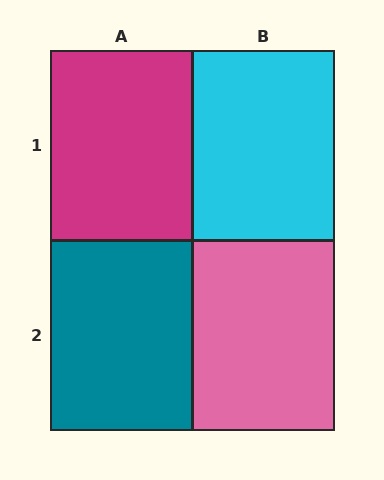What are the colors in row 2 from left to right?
Teal, pink.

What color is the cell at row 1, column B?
Cyan.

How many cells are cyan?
1 cell is cyan.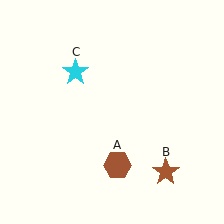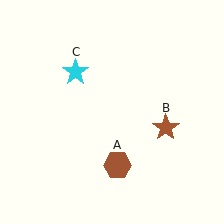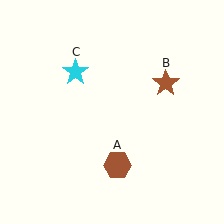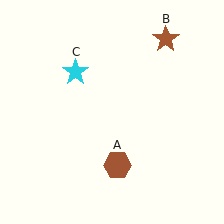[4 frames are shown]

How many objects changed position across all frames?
1 object changed position: brown star (object B).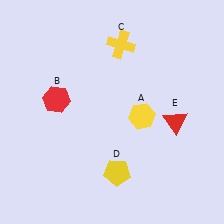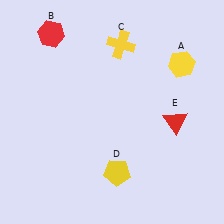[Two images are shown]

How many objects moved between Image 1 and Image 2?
2 objects moved between the two images.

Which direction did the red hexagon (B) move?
The red hexagon (B) moved up.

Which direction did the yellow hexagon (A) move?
The yellow hexagon (A) moved up.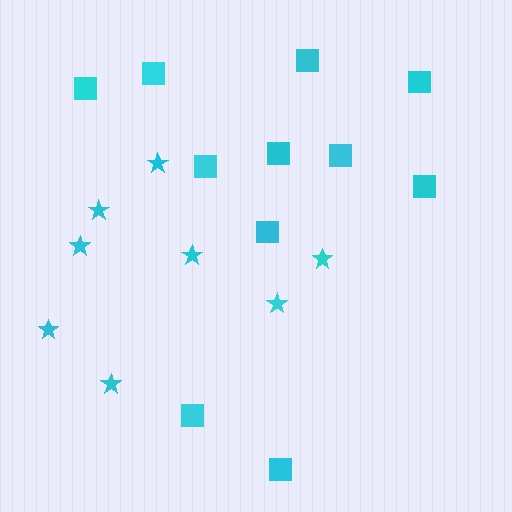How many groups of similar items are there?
There are 2 groups: one group of stars (8) and one group of squares (11).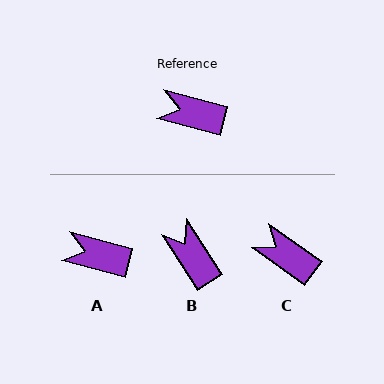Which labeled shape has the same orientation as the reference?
A.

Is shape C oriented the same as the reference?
No, it is off by about 21 degrees.